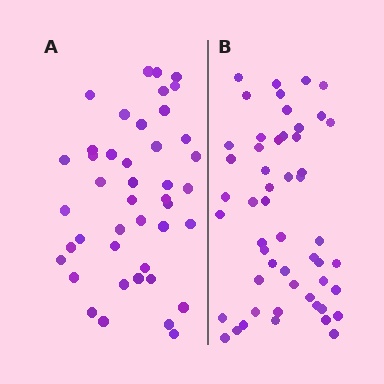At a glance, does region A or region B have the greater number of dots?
Region B (the right region) has more dots.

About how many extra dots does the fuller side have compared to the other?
Region B has roughly 8 or so more dots than region A.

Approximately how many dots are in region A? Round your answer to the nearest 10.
About 40 dots. (The exact count is 43, which rounds to 40.)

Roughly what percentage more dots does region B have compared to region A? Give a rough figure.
About 20% more.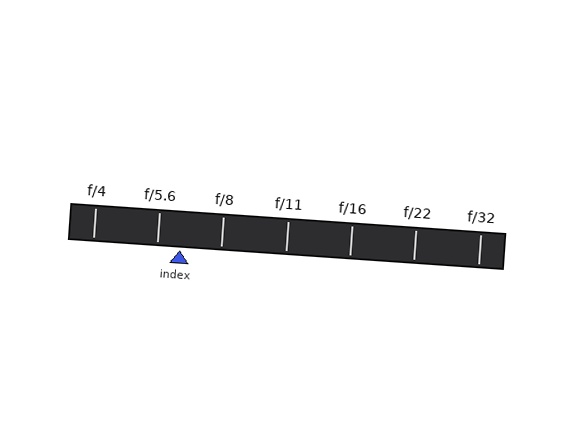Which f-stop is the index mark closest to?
The index mark is closest to f/5.6.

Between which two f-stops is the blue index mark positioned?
The index mark is between f/5.6 and f/8.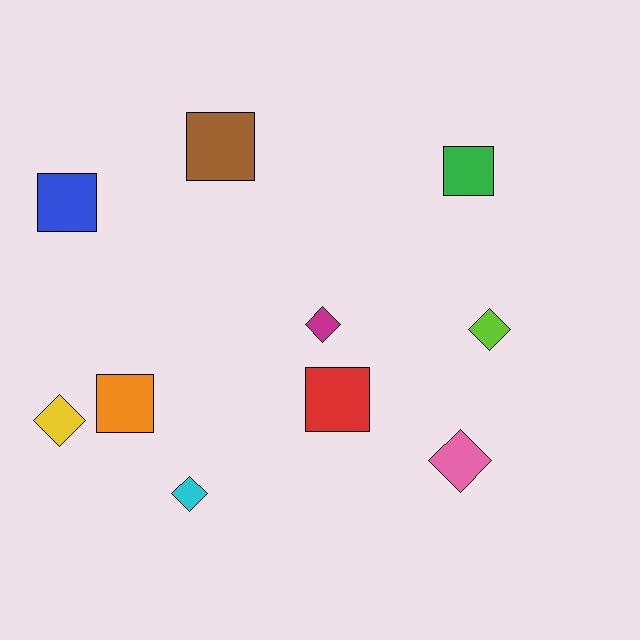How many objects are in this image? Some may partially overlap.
There are 10 objects.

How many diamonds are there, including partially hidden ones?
There are 5 diamonds.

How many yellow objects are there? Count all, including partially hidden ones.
There is 1 yellow object.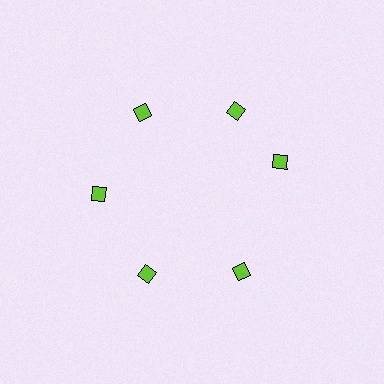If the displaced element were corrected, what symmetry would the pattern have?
It would have 6-fold rotational symmetry — the pattern would map onto itself every 60 degrees.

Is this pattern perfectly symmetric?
No. The 6 lime diamonds are arranged in a ring, but one element near the 3 o'clock position is rotated out of alignment along the ring, breaking the 6-fold rotational symmetry.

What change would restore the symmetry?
The symmetry would be restored by rotating it back into even spacing with its neighbors so that all 6 diamonds sit at equal angles and equal distance from the center.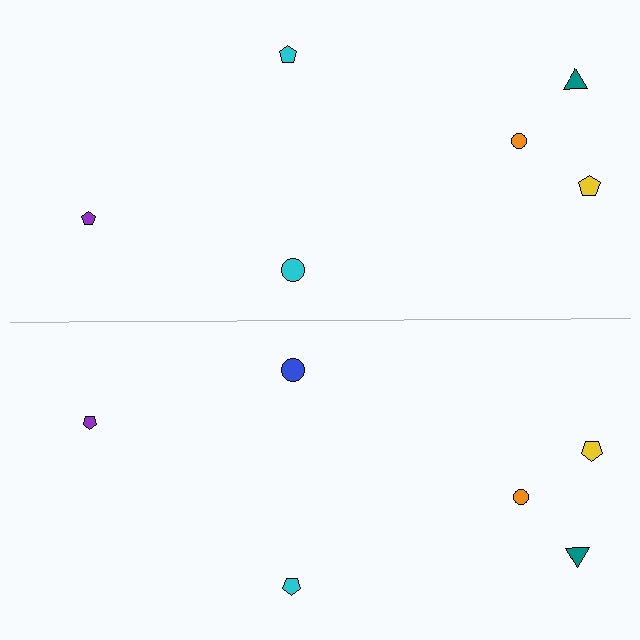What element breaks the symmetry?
The blue circle on the bottom side breaks the symmetry — its mirror counterpart is cyan.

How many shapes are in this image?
There are 12 shapes in this image.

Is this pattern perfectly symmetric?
No, the pattern is not perfectly symmetric. The blue circle on the bottom side breaks the symmetry — its mirror counterpart is cyan.